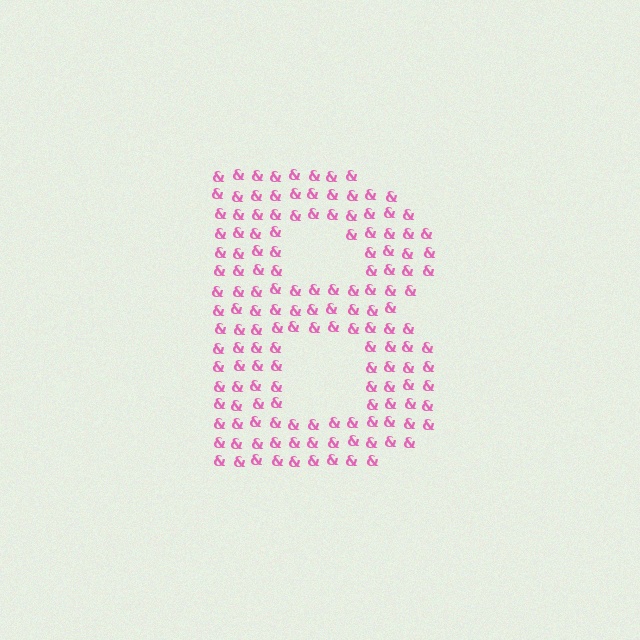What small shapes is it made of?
It is made of small ampersands.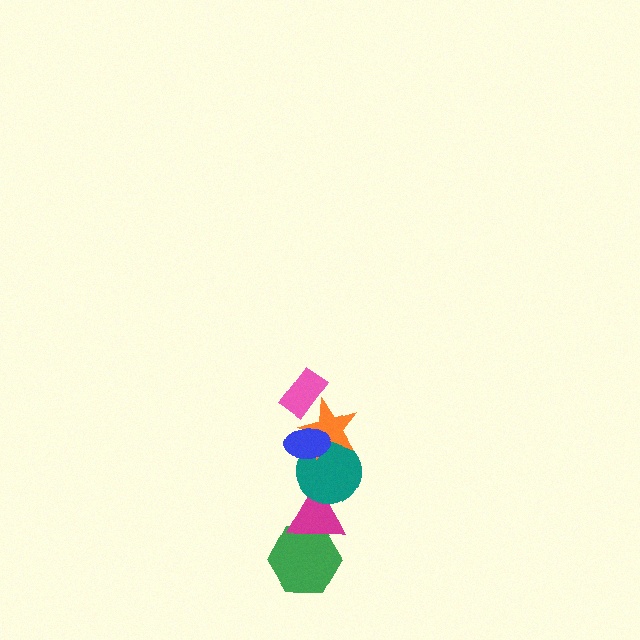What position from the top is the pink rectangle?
The pink rectangle is 1st from the top.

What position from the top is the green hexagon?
The green hexagon is 6th from the top.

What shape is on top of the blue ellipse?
The pink rectangle is on top of the blue ellipse.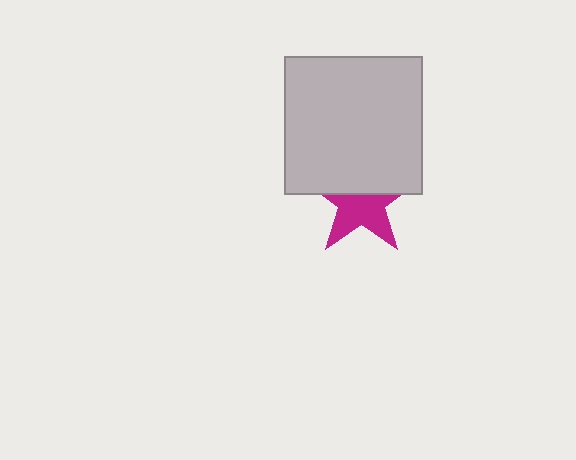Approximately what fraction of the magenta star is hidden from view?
Roughly 46% of the magenta star is hidden behind the light gray square.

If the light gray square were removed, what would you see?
You would see the complete magenta star.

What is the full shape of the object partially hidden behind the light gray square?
The partially hidden object is a magenta star.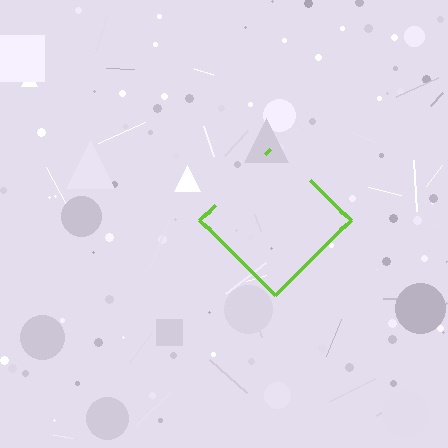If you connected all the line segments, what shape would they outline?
They would outline a diamond.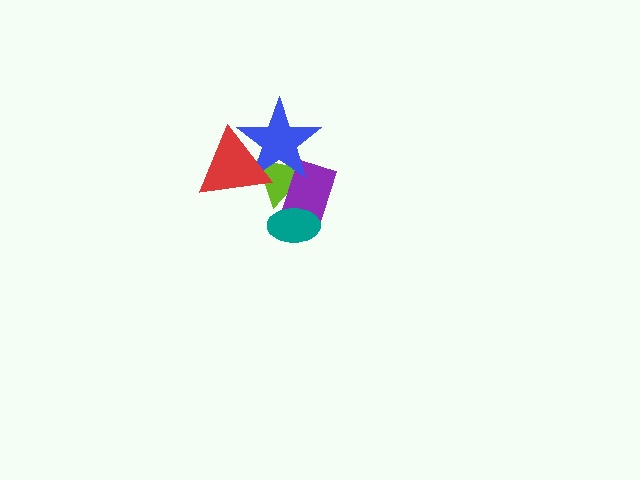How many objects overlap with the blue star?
3 objects overlap with the blue star.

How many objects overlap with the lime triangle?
4 objects overlap with the lime triangle.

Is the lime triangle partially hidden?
Yes, it is partially covered by another shape.